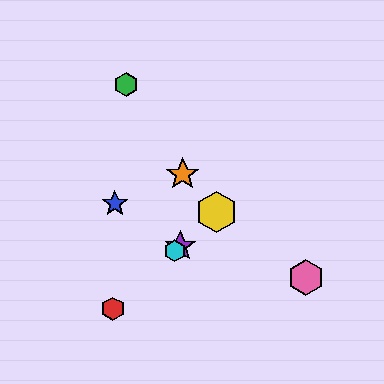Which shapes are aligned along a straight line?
The red hexagon, the yellow hexagon, the purple star, the cyan hexagon are aligned along a straight line.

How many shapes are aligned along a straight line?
4 shapes (the red hexagon, the yellow hexagon, the purple star, the cyan hexagon) are aligned along a straight line.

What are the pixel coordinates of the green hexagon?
The green hexagon is at (126, 85).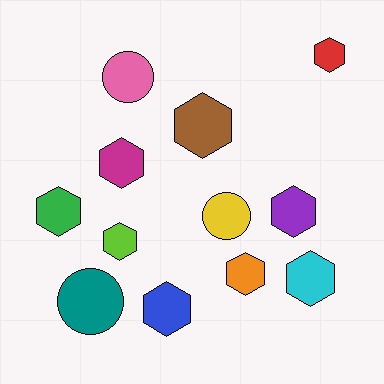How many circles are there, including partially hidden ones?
There are 3 circles.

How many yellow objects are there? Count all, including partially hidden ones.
There is 1 yellow object.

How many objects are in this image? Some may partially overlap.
There are 12 objects.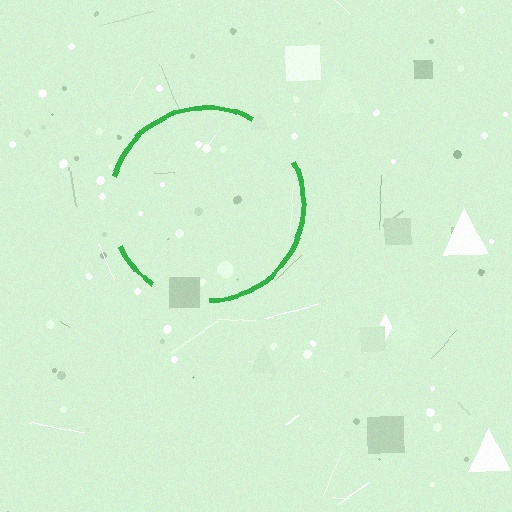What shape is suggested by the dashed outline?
The dashed outline suggests a circle.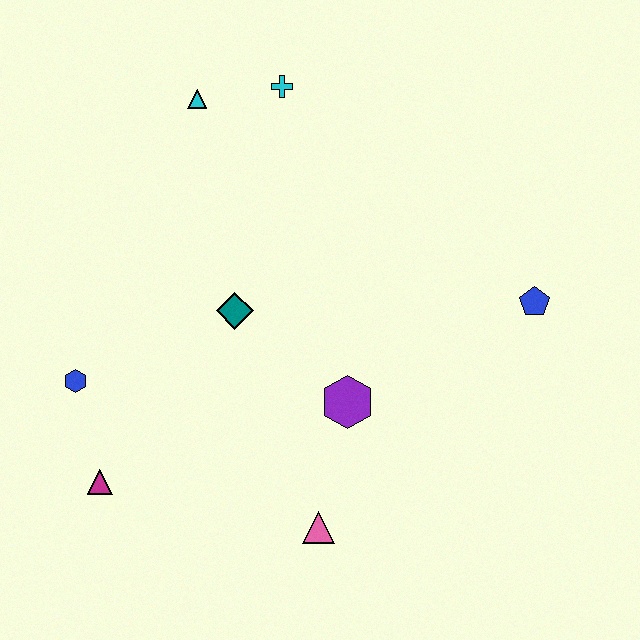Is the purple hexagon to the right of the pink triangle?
Yes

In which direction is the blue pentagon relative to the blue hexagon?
The blue pentagon is to the right of the blue hexagon.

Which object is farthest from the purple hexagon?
The cyan triangle is farthest from the purple hexagon.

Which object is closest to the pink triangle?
The purple hexagon is closest to the pink triangle.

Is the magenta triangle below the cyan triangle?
Yes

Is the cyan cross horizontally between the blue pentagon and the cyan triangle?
Yes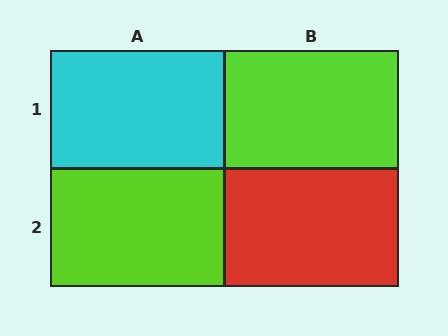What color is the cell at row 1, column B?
Lime.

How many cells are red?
1 cell is red.